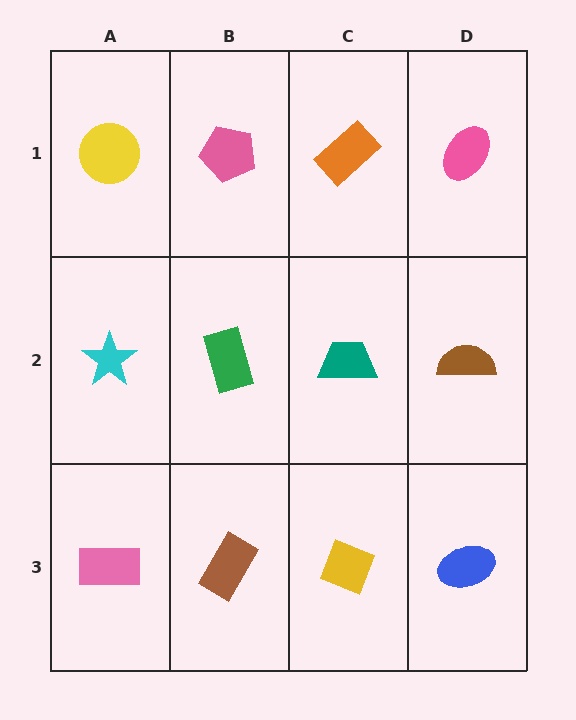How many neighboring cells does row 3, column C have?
3.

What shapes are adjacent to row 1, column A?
A cyan star (row 2, column A), a pink pentagon (row 1, column B).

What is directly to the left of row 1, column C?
A pink pentagon.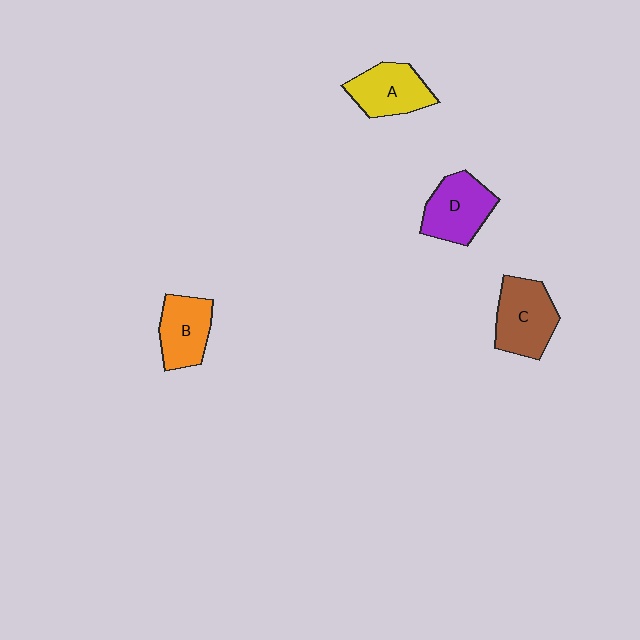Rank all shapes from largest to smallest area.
From largest to smallest: C (brown), D (purple), A (yellow), B (orange).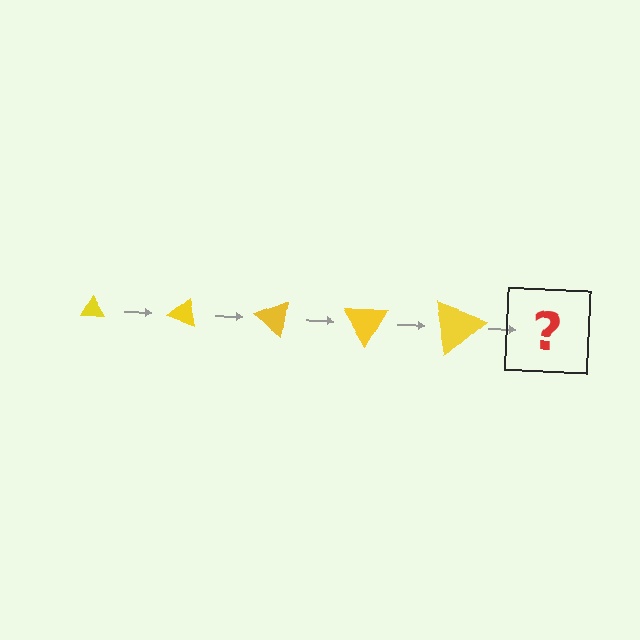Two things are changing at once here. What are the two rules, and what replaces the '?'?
The two rules are that the triangle grows larger each step and it rotates 20 degrees each step. The '?' should be a triangle, larger than the previous one and rotated 100 degrees from the start.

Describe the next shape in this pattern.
It should be a triangle, larger than the previous one and rotated 100 degrees from the start.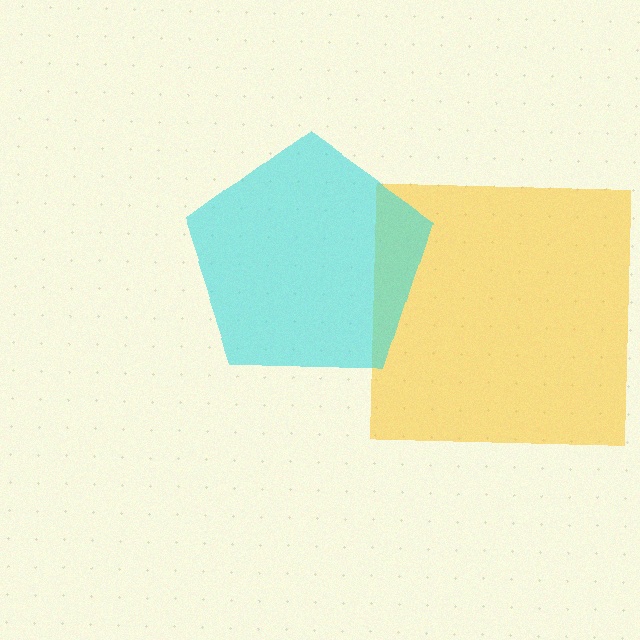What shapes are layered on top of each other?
The layered shapes are: a yellow square, a cyan pentagon.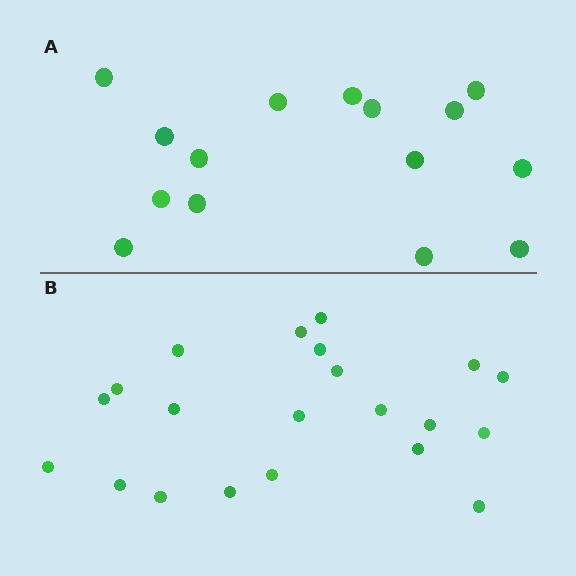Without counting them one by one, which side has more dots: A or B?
Region B (the bottom region) has more dots.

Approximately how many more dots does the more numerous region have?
Region B has about 6 more dots than region A.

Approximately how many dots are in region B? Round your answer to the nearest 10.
About 20 dots. (The exact count is 21, which rounds to 20.)